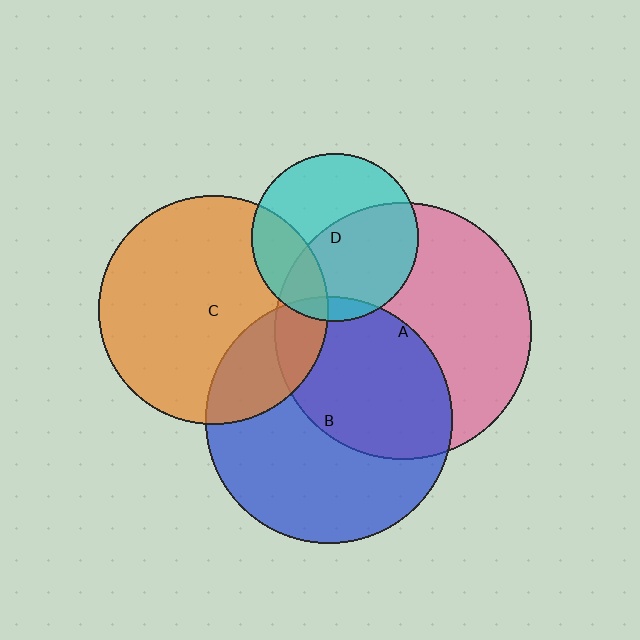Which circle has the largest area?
Circle A (pink).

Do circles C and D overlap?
Yes.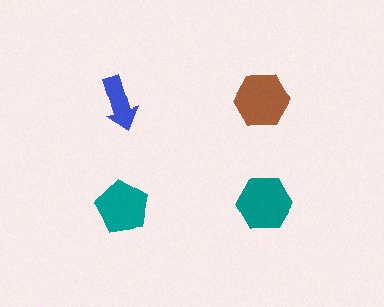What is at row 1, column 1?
A blue arrow.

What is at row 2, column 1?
A teal pentagon.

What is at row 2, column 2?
A teal hexagon.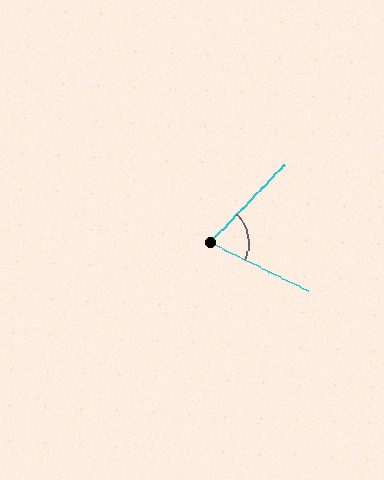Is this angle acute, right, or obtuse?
It is acute.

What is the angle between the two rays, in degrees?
Approximately 72 degrees.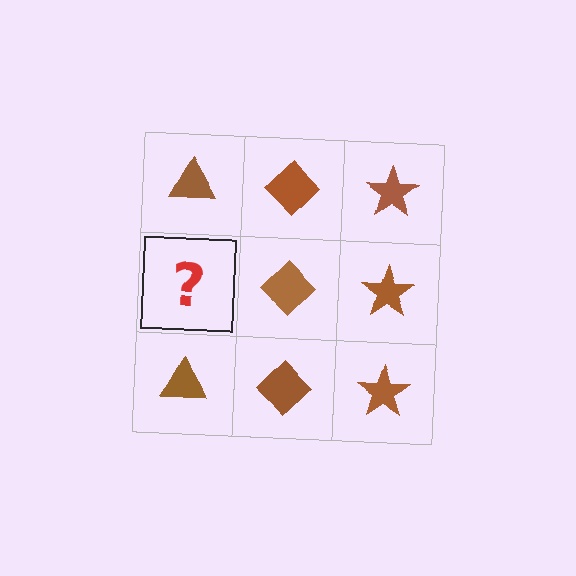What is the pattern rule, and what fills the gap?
The rule is that each column has a consistent shape. The gap should be filled with a brown triangle.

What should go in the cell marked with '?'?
The missing cell should contain a brown triangle.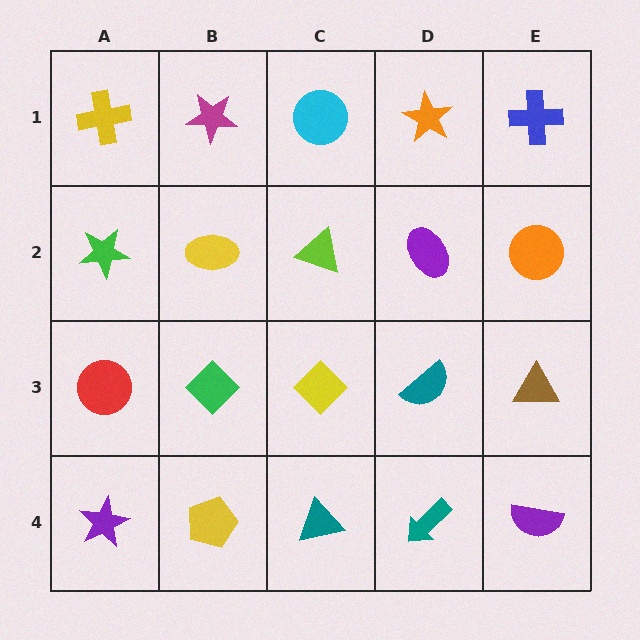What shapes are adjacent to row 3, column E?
An orange circle (row 2, column E), a purple semicircle (row 4, column E), a teal semicircle (row 3, column D).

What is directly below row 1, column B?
A yellow ellipse.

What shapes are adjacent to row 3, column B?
A yellow ellipse (row 2, column B), a yellow pentagon (row 4, column B), a red circle (row 3, column A), a yellow diamond (row 3, column C).